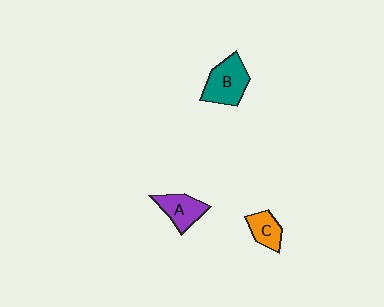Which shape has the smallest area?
Shape C (orange).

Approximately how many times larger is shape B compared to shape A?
Approximately 1.3 times.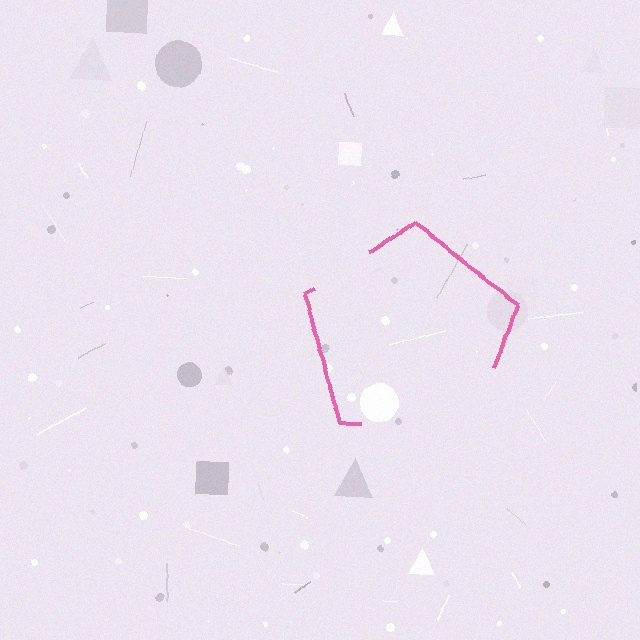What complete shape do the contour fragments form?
The contour fragments form a pentagon.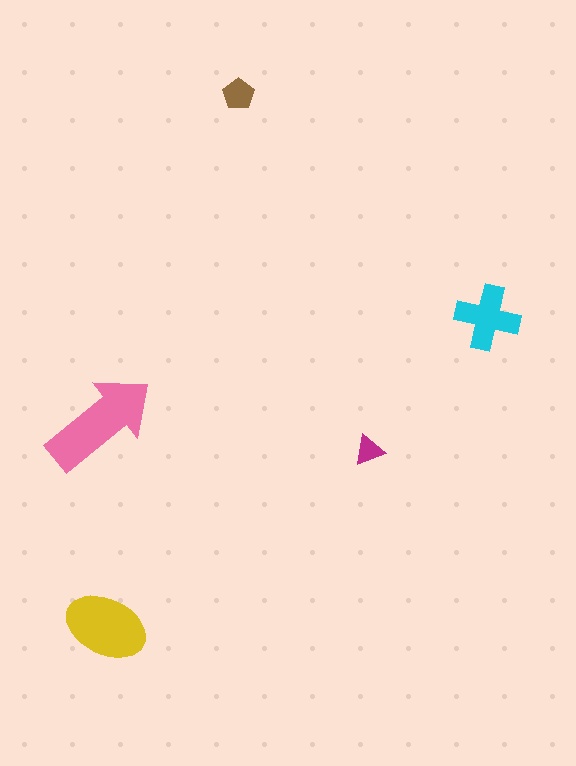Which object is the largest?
The pink arrow.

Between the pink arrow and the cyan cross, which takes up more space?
The pink arrow.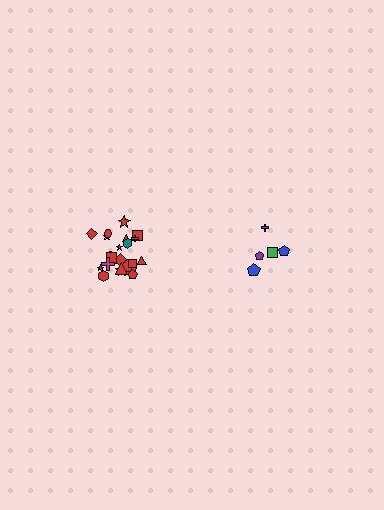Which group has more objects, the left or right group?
The left group.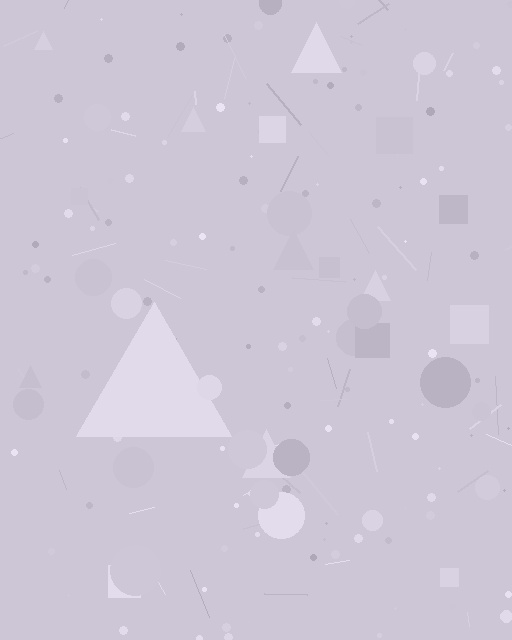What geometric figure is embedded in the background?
A triangle is embedded in the background.